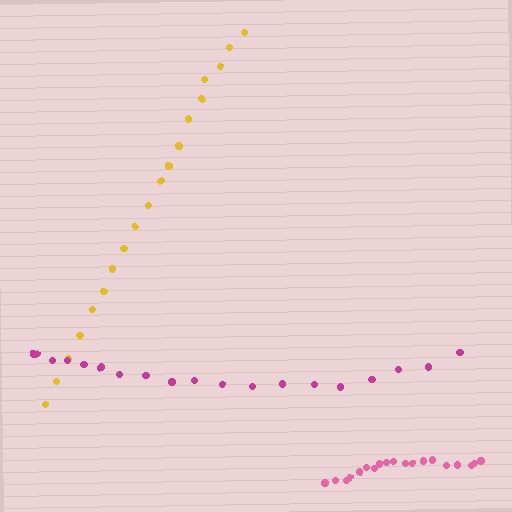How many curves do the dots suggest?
There are 3 distinct paths.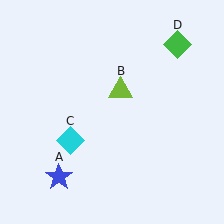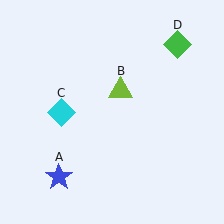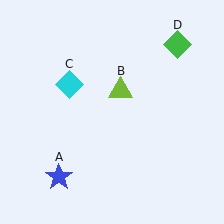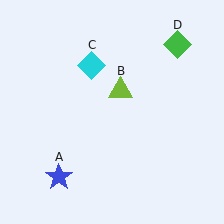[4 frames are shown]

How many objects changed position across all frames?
1 object changed position: cyan diamond (object C).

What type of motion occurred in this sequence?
The cyan diamond (object C) rotated clockwise around the center of the scene.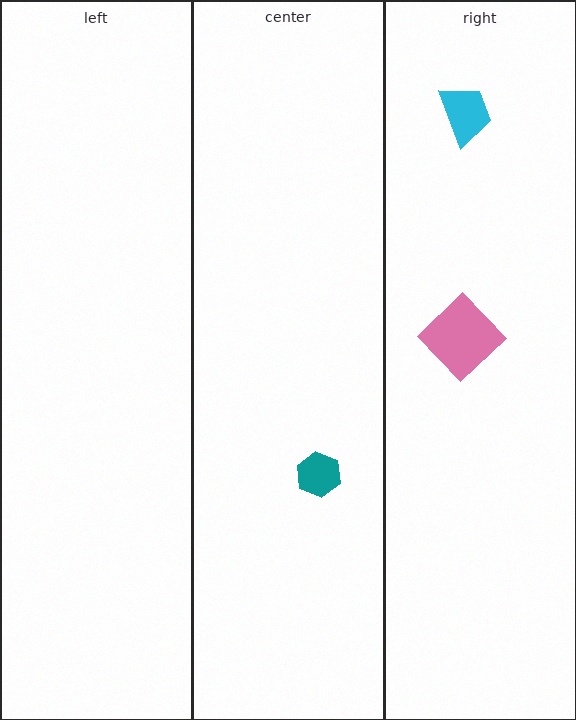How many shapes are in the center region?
1.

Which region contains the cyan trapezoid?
The right region.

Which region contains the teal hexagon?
The center region.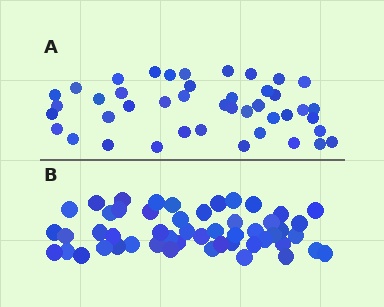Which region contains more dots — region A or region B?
Region B (the bottom region) has more dots.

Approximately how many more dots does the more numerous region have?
Region B has roughly 8 or so more dots than region A.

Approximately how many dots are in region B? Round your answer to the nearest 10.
About 50 dots. (The exact count is 51, which rounds to 50.)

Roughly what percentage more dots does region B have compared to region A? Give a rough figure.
About 20% more.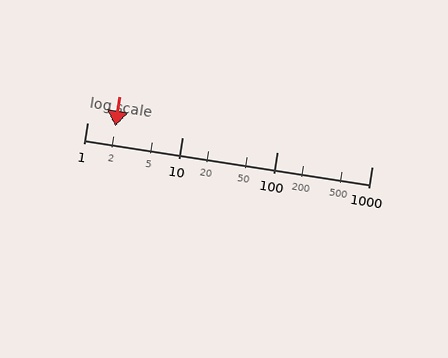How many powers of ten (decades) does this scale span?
The scale spans 3 decades, from 1 to 1000.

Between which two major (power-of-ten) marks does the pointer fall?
The pointer is between 1 and 10.